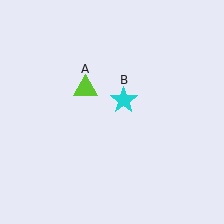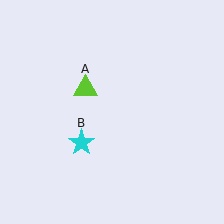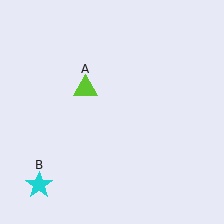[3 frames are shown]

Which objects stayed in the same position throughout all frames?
Lime triangle (object A) remained stationary.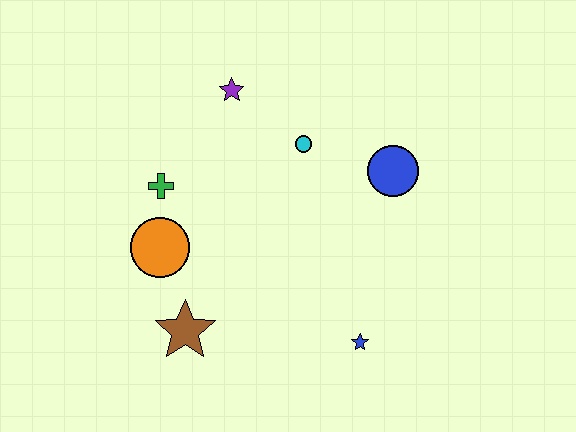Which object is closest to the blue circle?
The cyan circle is closest to the blue circle.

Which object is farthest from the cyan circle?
The brown star is farthest from the cyan circle.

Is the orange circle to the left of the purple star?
Yes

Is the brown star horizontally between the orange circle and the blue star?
Yes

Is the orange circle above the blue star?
Yes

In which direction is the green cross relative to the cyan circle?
The green cross is to the left of the cyan circle.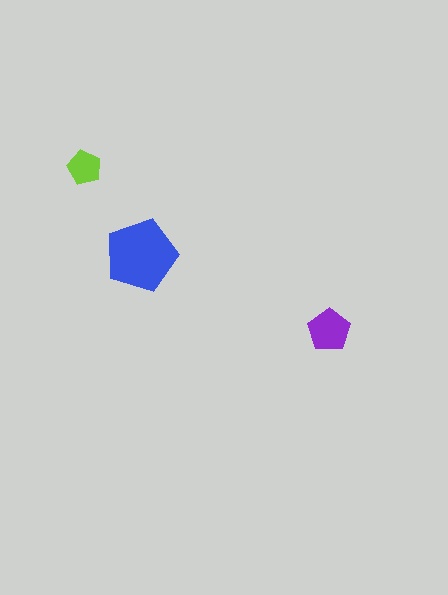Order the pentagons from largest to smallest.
the blue one, the purple one, the lime one.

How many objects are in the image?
There are 3 objects in the image.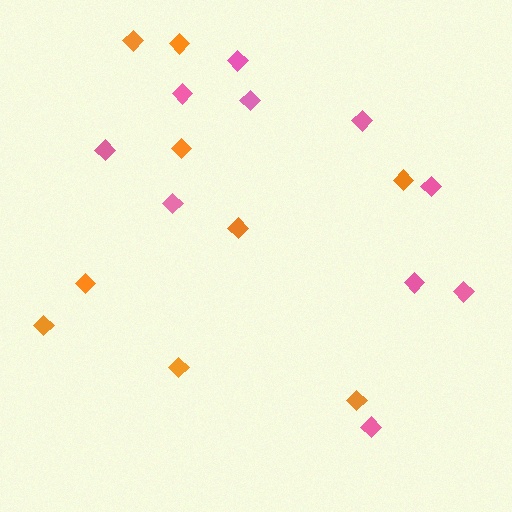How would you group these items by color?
There are 2 groups: one group of pink diamonds (10) and one group of orange diamonds (9).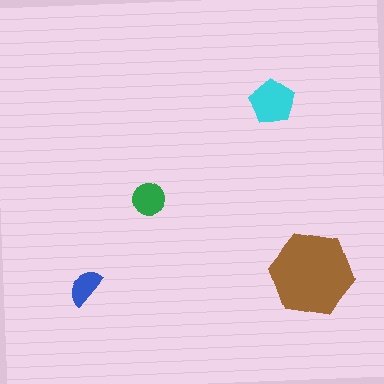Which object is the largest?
The brown hexagon.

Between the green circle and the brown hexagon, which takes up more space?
The brown hexagon.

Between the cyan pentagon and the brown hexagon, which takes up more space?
The brown hexagon.